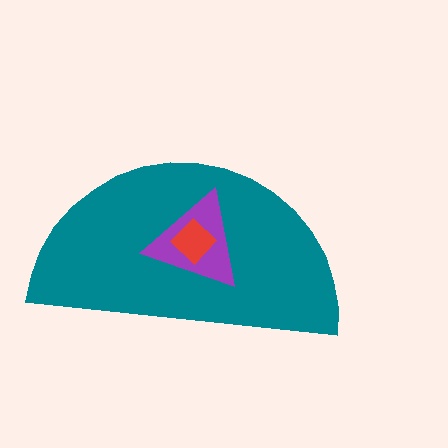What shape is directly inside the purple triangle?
The red diamond.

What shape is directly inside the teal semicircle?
The purple triangle.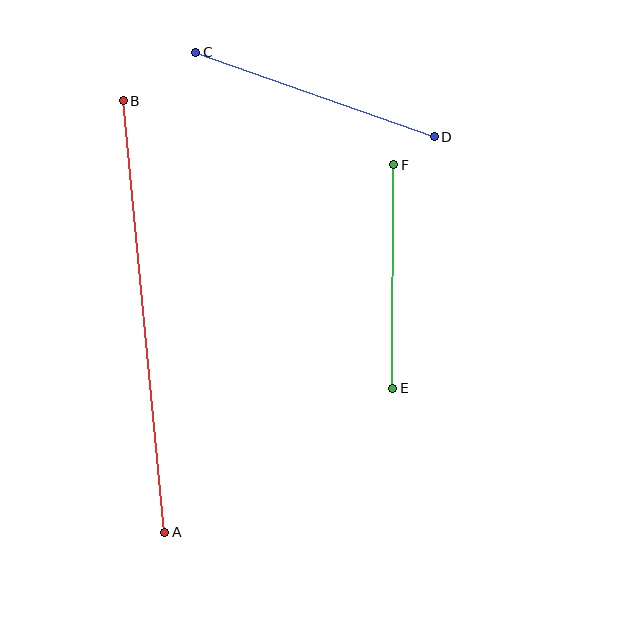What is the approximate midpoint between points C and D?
The midpoint is at approximately (315, 94) pixels.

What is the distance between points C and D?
The distance is approximately 253 pixels.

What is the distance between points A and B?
The distance is approximately 434 pixels.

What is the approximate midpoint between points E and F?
The midpoint is at approximately (393, 277) pixels.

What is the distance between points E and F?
The distance is approximately 223 pixels.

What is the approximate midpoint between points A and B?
The midpoint is at approximately (144, 316) pixels.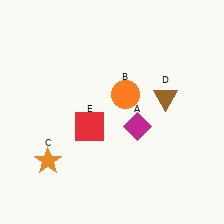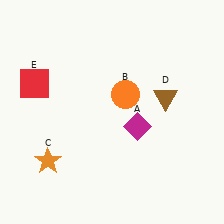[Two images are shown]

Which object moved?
The red square (E) moved left.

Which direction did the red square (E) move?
The red square (E) moved left.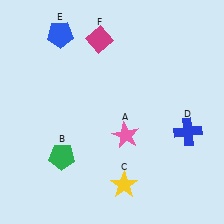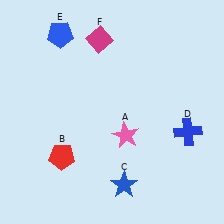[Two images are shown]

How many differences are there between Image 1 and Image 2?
There are 2 differences between the two images.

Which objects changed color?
B changed from green to red. C changed from yellow to blue.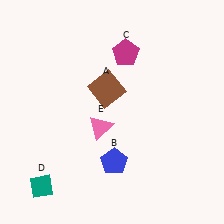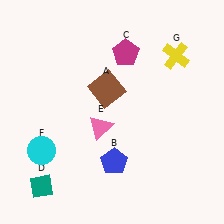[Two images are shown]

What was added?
A cyan circle (F), a yellow cross (G) were added in Image 2.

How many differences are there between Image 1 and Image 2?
There are 2 differences between the two images.